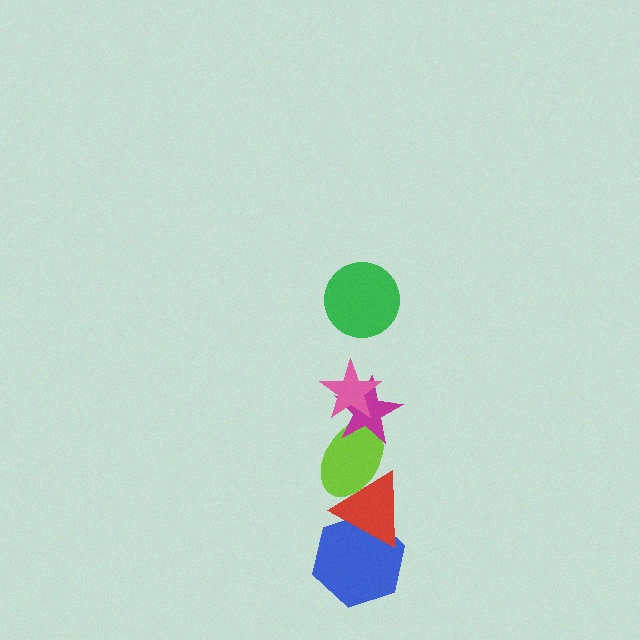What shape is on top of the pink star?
The green circle is on top of the pink star.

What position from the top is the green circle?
The green circle is 1st from the top.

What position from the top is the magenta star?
The magenta star is 3rd from the top.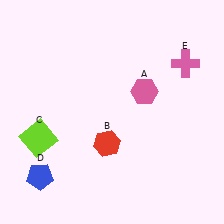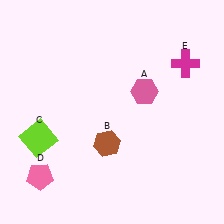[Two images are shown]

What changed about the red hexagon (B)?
In Image 1, B is red. In Image 2, it changed to brown.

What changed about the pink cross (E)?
In Image 1, E is pink. In Image 2, it changed to magenta.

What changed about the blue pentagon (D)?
In Image 1, D is blue. In Image 2, it changed to pink.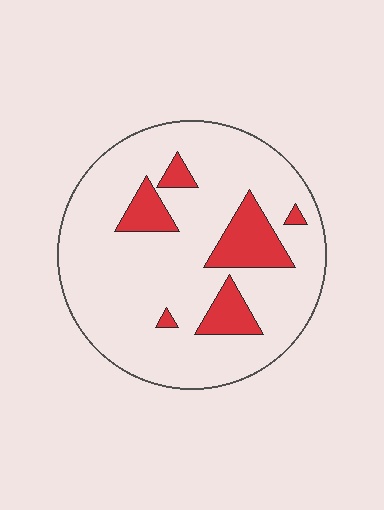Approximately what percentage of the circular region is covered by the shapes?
Approximately 15%.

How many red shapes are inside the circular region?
6.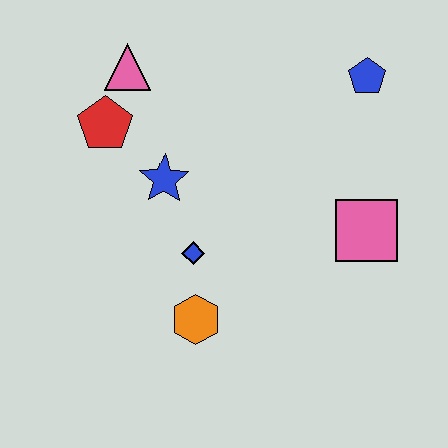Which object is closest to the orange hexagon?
The blue diamond is closest to the orange hexagon.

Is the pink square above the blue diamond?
Yes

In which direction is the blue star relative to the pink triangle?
The blue star is below the pink triangle.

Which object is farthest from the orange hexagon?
The blue pentagon is farthest from the orange hexagon.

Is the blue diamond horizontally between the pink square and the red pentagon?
Yes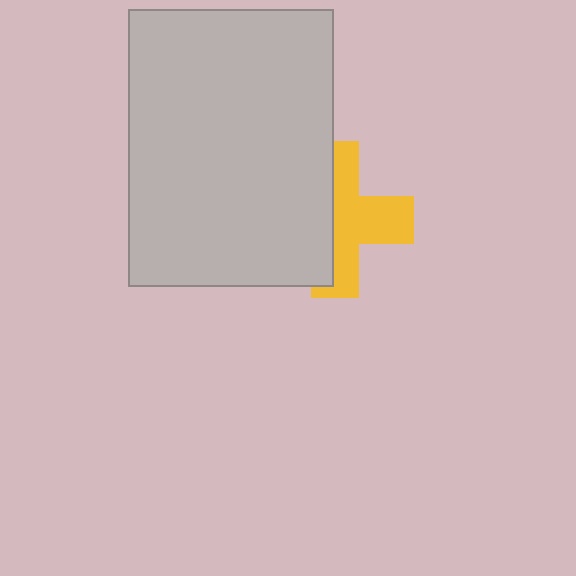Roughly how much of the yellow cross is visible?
About half of it is visible (roughly 54%).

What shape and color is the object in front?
The object in front is a light gray rectangle.